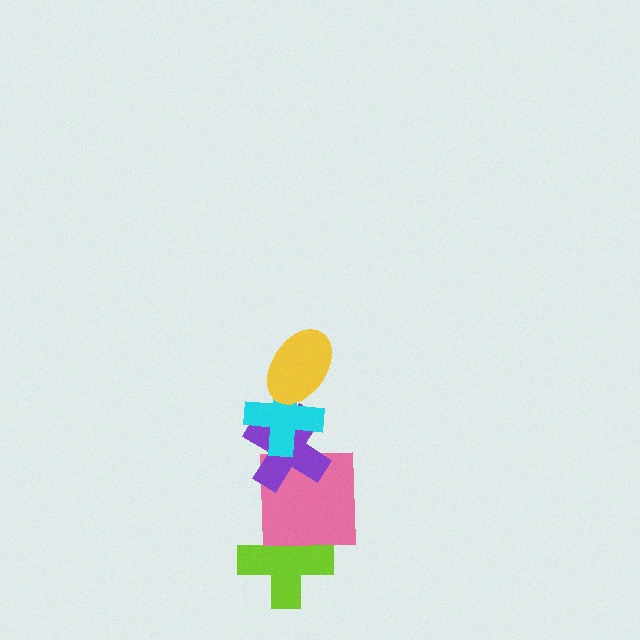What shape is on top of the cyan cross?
The yellow ellipse is on top of the cyan cross.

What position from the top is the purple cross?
The purple cross is 3rd from the top.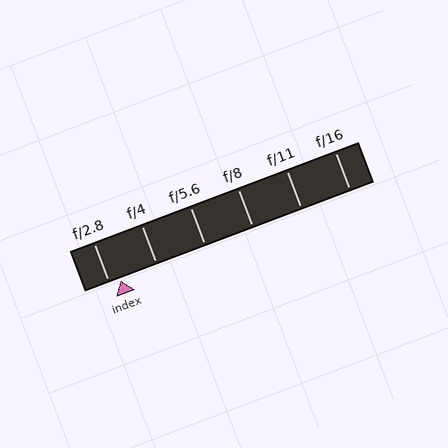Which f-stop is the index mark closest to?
The index mark is closest to f/2.8.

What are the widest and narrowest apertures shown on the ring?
The widest aperture shown is f/2.8 and the narrowest is f/16.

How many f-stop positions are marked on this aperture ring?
There are 6 f-stop positions marked.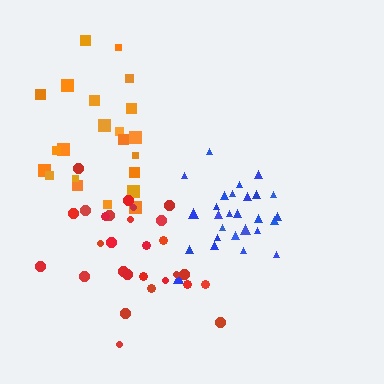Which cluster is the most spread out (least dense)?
Orange.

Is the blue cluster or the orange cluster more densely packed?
Blue.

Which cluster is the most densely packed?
Blue.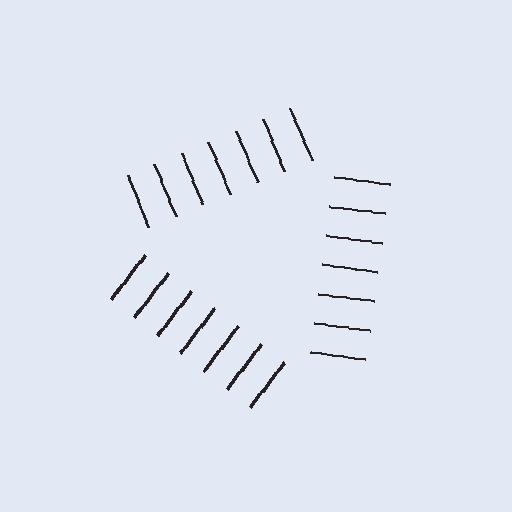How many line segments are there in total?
21 — 7 along each of the 3 edges.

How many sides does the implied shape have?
3 sides — the line-ends trace a triangle.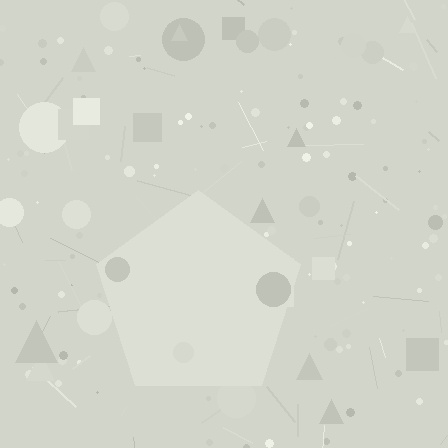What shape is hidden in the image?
A pentagon is hidden in the image.